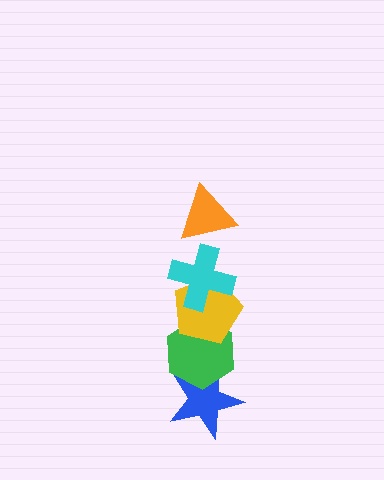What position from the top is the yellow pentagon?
The yellow pentagon is 3rd from the top.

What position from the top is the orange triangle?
The orange triangle is 1st from the top.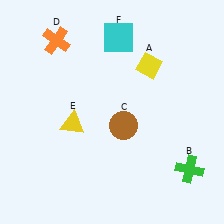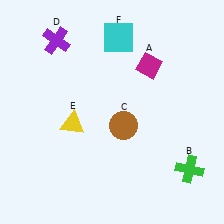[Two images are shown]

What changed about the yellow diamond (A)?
In Image 1, A is yellow. In Image 2, it changed to magenta.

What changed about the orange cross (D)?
In Image 1, D is orange. In Image 2, it changed to purple.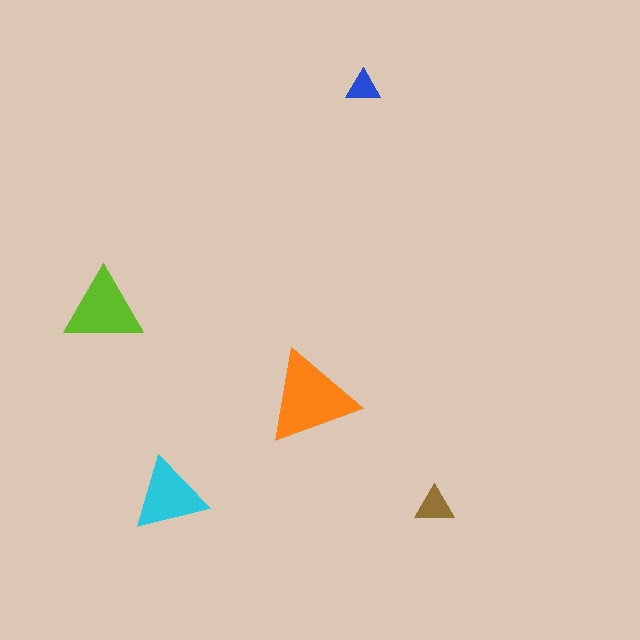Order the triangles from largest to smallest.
the orange one, the lime one, the cyan one, the brown one, the blue one.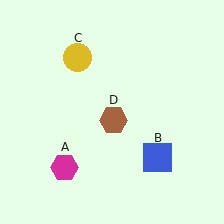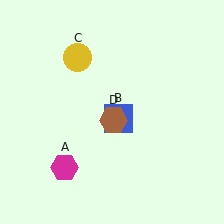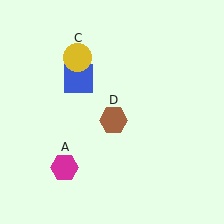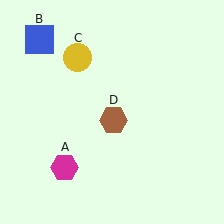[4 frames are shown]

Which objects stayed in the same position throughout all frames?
Magenta hexagon (object A) and yellow circle (object C) and brown hexagon (object D) remained stationary.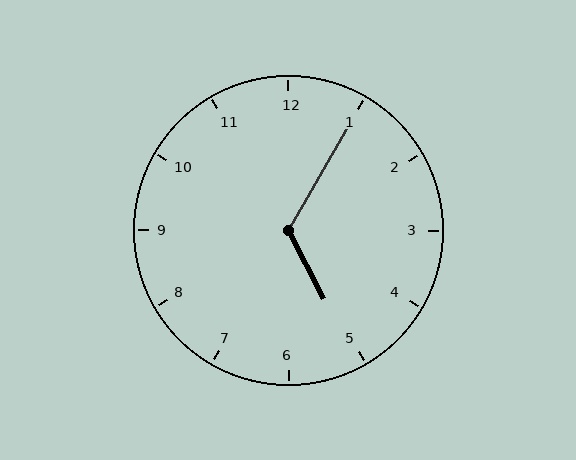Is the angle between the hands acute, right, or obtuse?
It is obtuse.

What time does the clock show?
5:05.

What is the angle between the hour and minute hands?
Approximately 122 degrees.